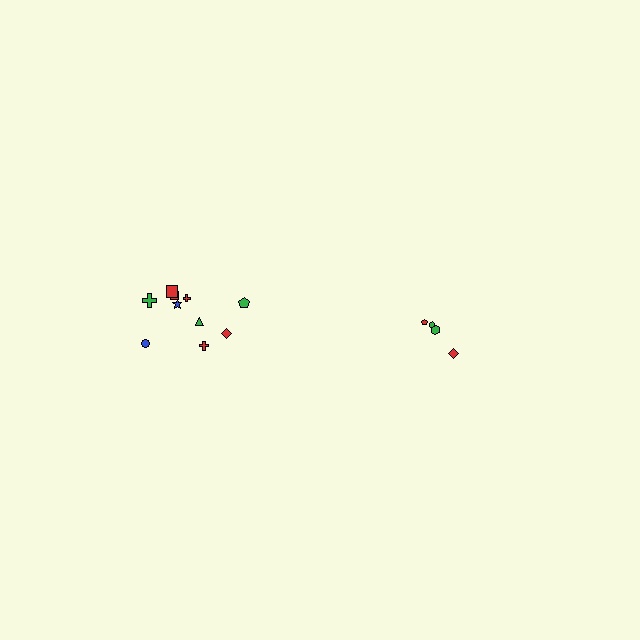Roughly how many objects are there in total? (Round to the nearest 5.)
Roughly 15 objects in total.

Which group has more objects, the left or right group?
The left group.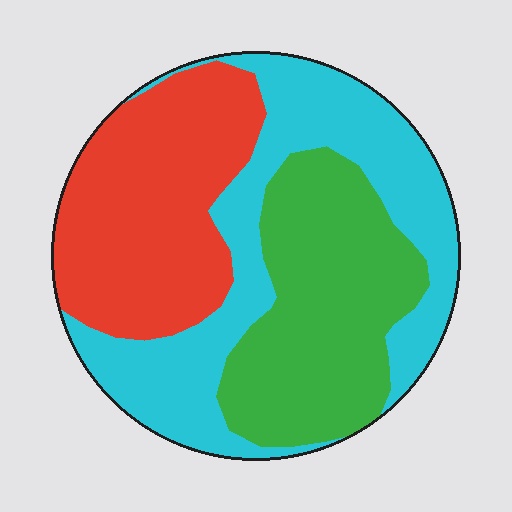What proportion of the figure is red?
Red takes up about one third (1/3) of the figure.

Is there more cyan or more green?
Cyan.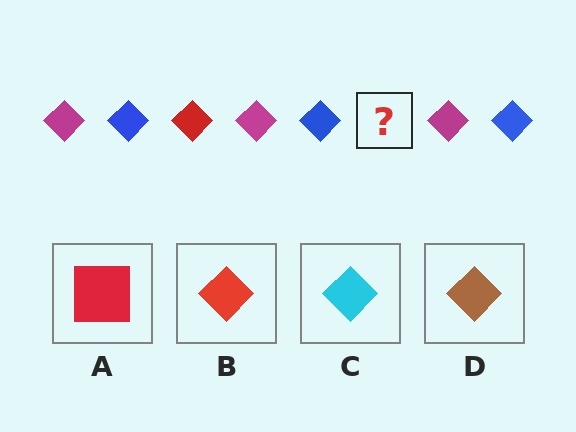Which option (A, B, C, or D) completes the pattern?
B.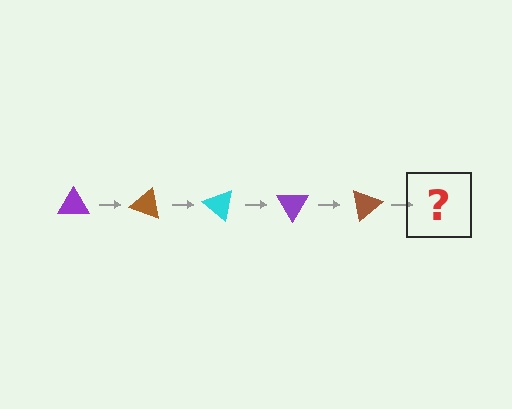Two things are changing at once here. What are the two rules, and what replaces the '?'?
The two rules are that it rotates 20 degrees each step and the color cycles through purple, brown, and cyan. The '?' should be a cyan triangle, rotated 100 degrees from the start.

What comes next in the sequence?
The next element should be a cyan triangle, rotated 100 degrees from the start.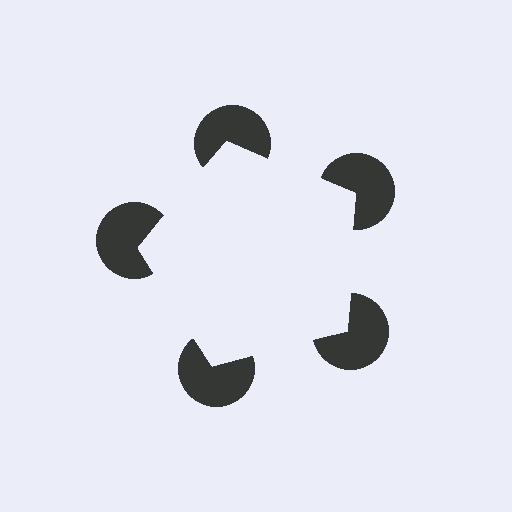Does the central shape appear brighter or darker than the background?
It typically appears slightly brighter than the background, even though no actual brightness change is drawn.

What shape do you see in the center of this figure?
An illusory pentagon — its edges are inferred from the aligned wedge cuts in the pac-man discs, not physically drawn.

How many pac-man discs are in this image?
There are 5 — one at each vertex of the illusory pentagon.